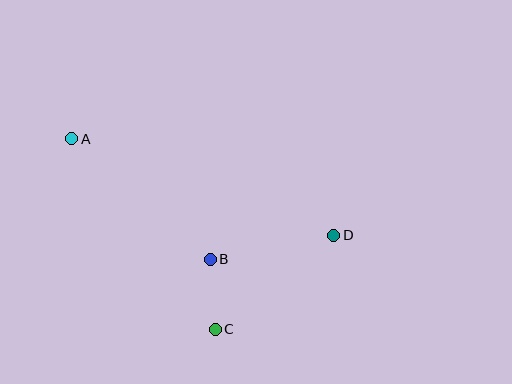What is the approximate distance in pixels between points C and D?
The distance between C and D is approximately 152 pixels.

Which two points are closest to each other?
Points B and C are closest to each other.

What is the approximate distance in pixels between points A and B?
The distance between A and B is approximately 183 pixels.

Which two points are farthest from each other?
Points A and D are farthest from each other.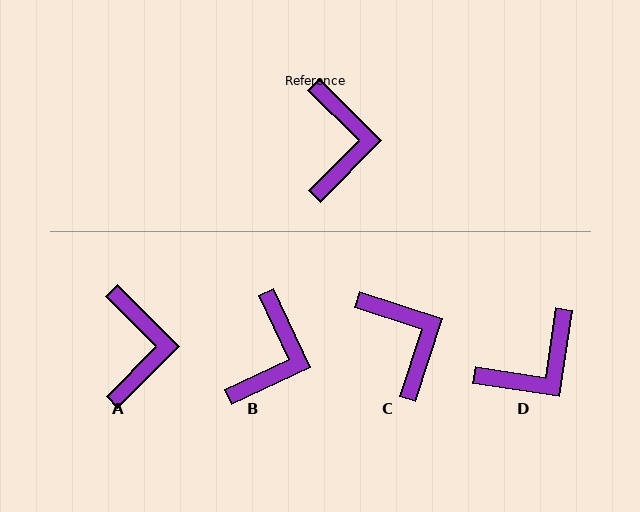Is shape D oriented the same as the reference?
No, it is off by about 54 degrees.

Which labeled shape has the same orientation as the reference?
A.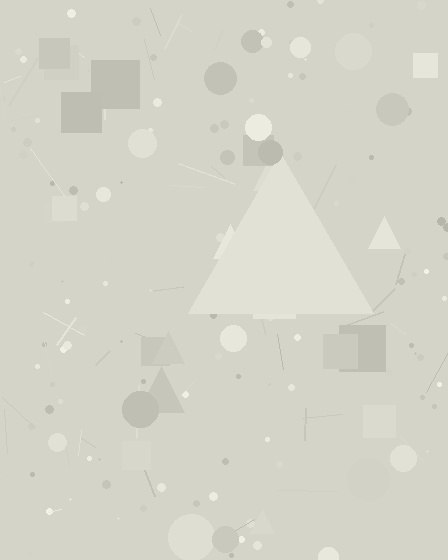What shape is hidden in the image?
A triangle is hidden in the image.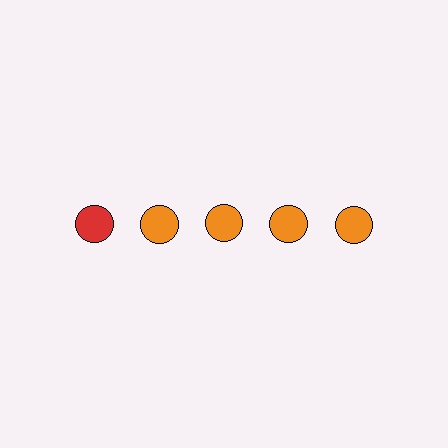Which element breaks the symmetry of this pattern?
The red circle in the top row, leftmost column breaks the symmetry. All other shapes are orange circles.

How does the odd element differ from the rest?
It has a different color: red instead of orange.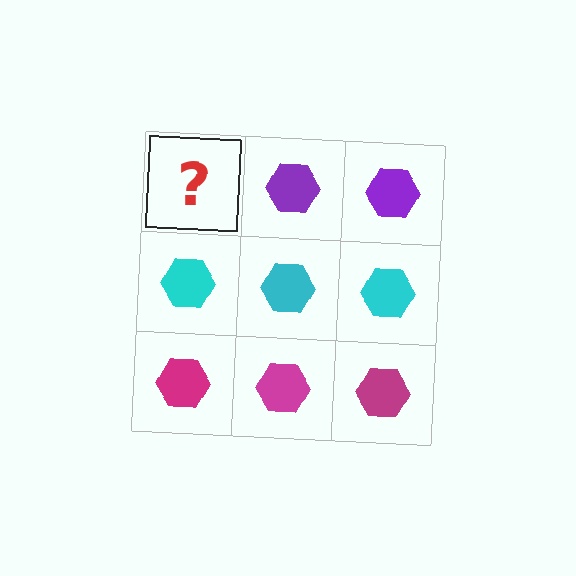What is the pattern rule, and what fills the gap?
The rule is that each row has a consistent color. The gap should be filled with a purple hexagon.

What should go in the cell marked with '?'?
The missing cell should contain a purple hexagon.